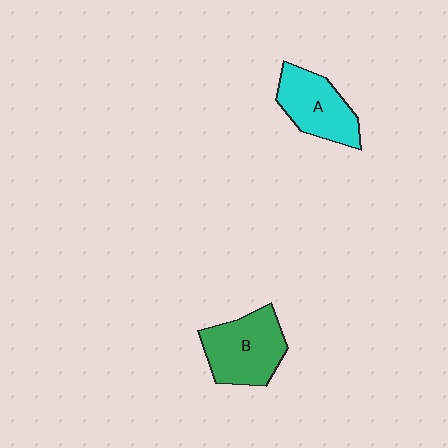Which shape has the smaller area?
Shape A (cyan).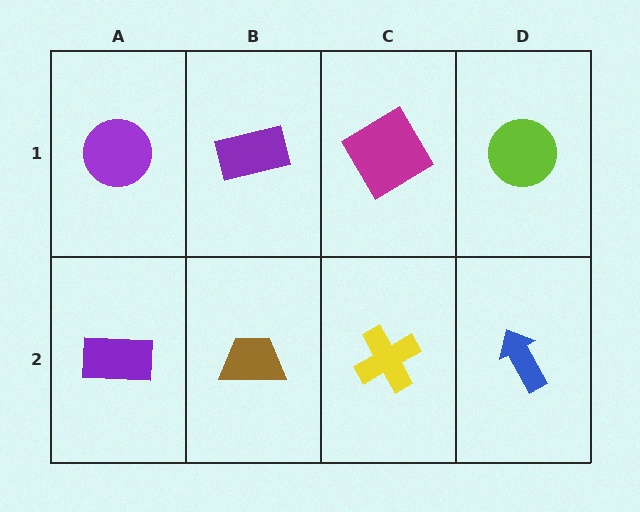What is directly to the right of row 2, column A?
A brown trapezoid.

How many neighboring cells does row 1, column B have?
3.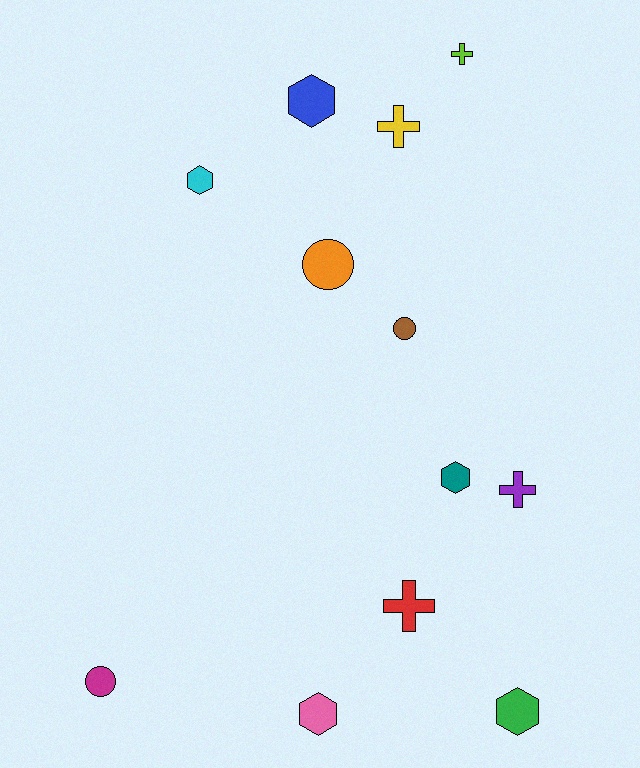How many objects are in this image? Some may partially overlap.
There are 12 objects.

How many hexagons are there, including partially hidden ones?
There are 5 hexagons.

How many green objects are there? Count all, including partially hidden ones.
There is 1 green object.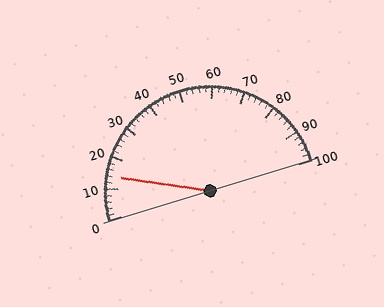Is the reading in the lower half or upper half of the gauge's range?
The reading is in the lower half of the range (0 to 100).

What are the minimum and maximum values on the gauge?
The gauge ranges from 0 to 100.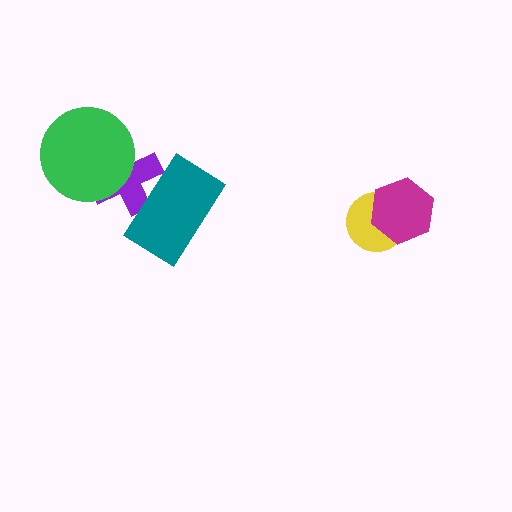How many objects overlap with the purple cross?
2 objects overlap with the purple cross.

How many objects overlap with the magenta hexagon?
1 object overlaps with the magenta hexagon.